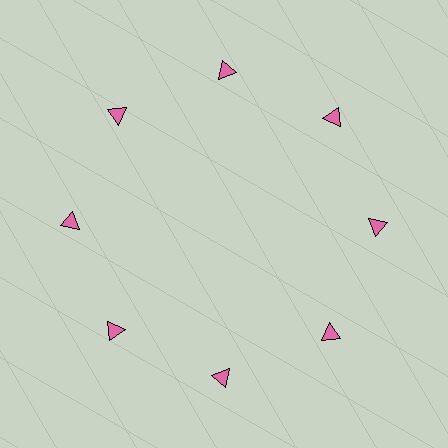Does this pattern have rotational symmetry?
Yes, this pattern has 8-fold rotational symmetry. It looks the same after rotating 45 degrees around the center.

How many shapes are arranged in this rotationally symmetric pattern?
There are 8 shapes, arranged in 8 groups of 1.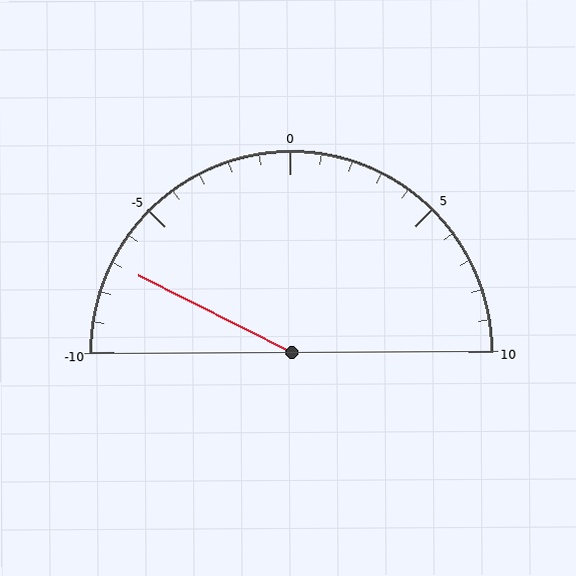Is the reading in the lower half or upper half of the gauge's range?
The reading is in the lower half of the range (-10 to 10).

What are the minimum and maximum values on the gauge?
The gauge ranges from -10 to 10.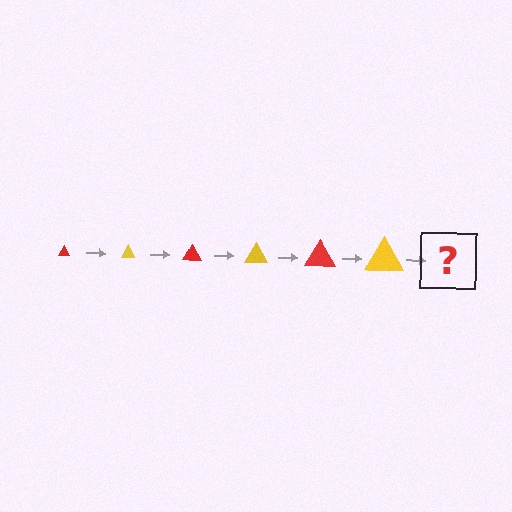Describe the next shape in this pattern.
It should be a red triangle, larger than the previous one.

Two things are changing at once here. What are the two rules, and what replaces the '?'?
The two rules are that the triangle grows larger each step and the color cycles through red and yellow. The '?' should be a red triangle, larger than the previous one.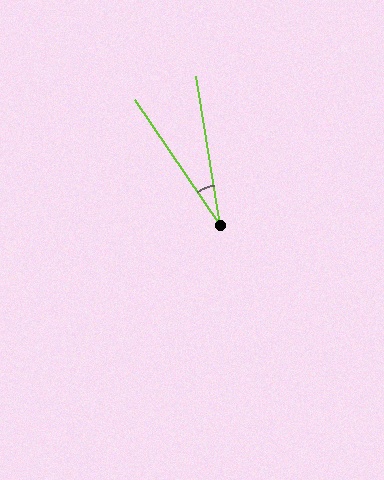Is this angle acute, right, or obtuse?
It is acute.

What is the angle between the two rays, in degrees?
Approximately 25 degrees.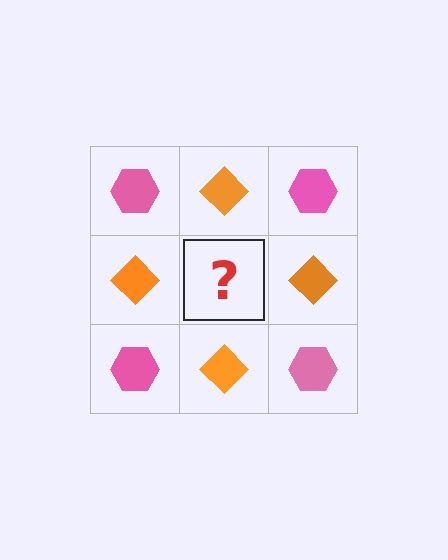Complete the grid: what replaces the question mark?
The question mark should be replaced with a pink hexagon.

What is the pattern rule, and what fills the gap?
The rule is that it alternates pink hexagon and orange diamond in a checkerboard pattern. The gap should be filled with a pink hexagon.